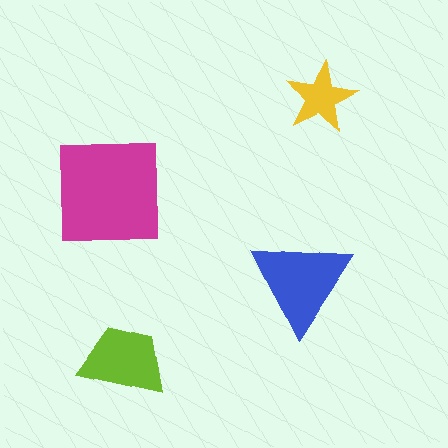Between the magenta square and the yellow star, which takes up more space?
The magenta square.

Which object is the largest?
The magenta square.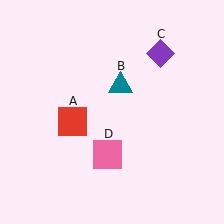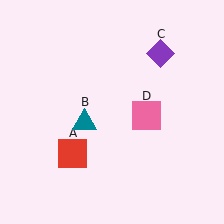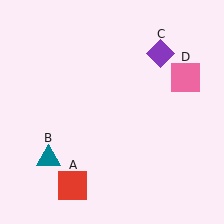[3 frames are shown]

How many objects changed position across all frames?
3 objects changed position: red square (object A), teal triangle (object B), pink square (object D).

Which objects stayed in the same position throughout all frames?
Purple diamond (object C) remained stationary.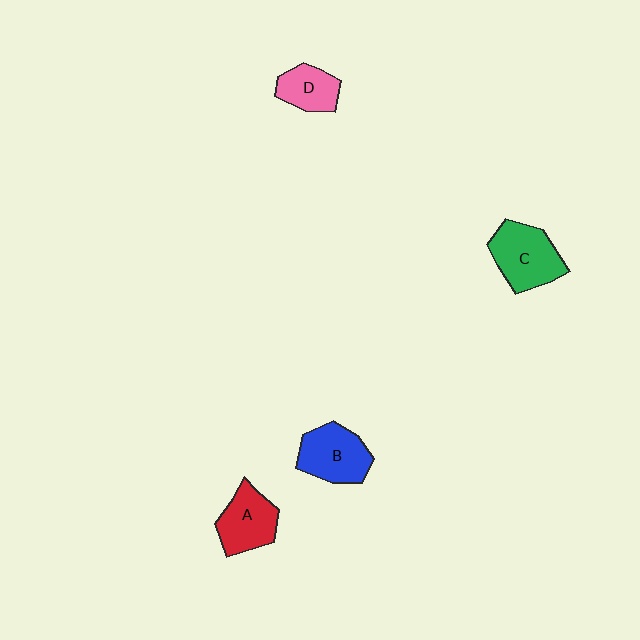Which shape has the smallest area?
Shape D (pink).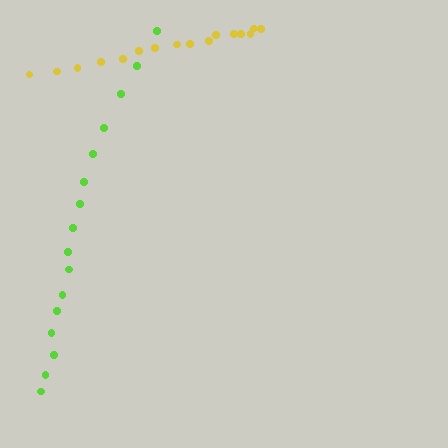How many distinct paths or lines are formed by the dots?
There are 2 distinct paths.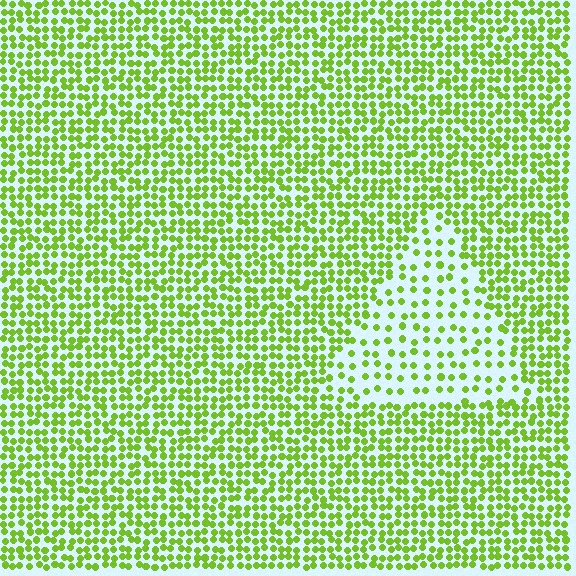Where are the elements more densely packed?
The elements are more densely packed outside the triangle boundary.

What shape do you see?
I see a triangle.